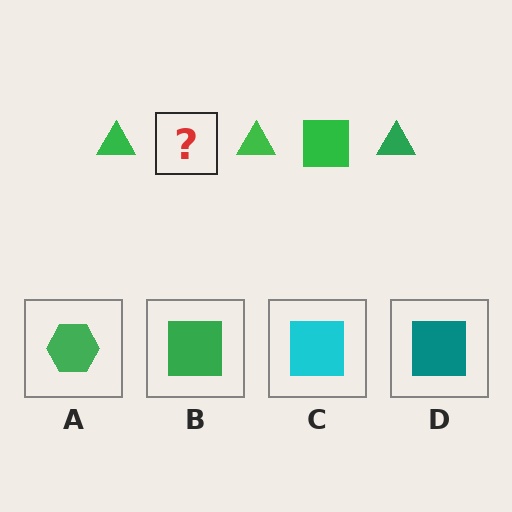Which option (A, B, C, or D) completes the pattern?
B.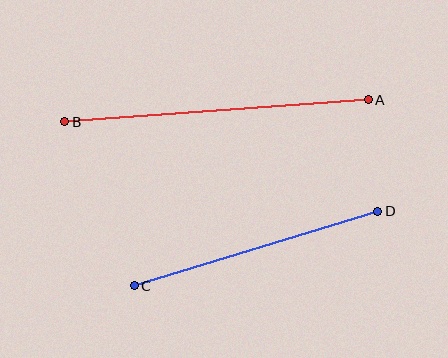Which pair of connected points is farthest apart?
Points A and B are farthest apart.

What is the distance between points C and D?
The distance is approximately 254 pixels.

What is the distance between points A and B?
The distance is approximately 304 pixels.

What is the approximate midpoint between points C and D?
The midpoint is at approximately (256, 249) pixels.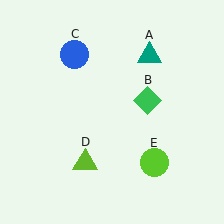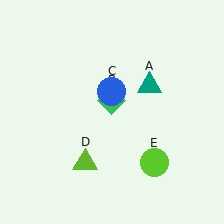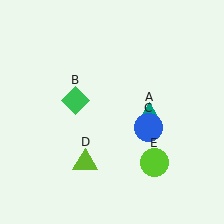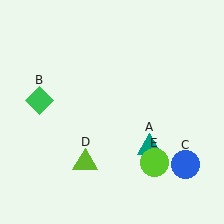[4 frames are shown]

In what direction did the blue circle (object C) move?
The blue circle (object C) moved down and to the right.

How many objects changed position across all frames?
3 objects changed position: teal triangle (object A), green diamond (object B), blue circle (object C).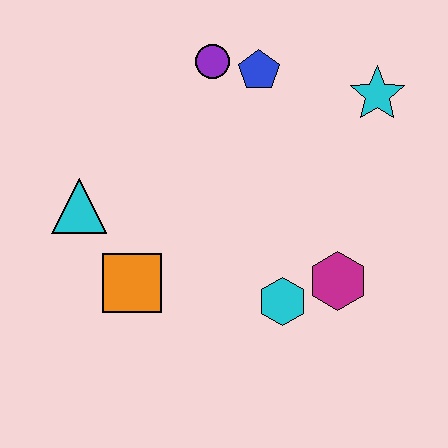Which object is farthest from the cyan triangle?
The cyan star is farthest from the cyan triangle.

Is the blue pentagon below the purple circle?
Yes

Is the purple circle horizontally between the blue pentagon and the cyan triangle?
Yes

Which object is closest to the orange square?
The cyan triangle is closest to the orange square.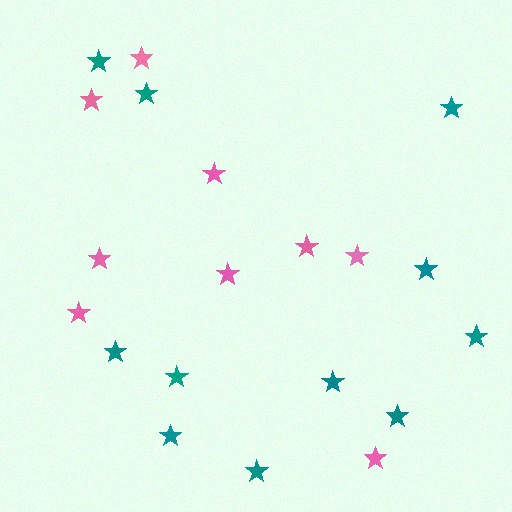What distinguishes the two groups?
There are 2 groups: one group of pink stars (9) and one group of teal stars (11).